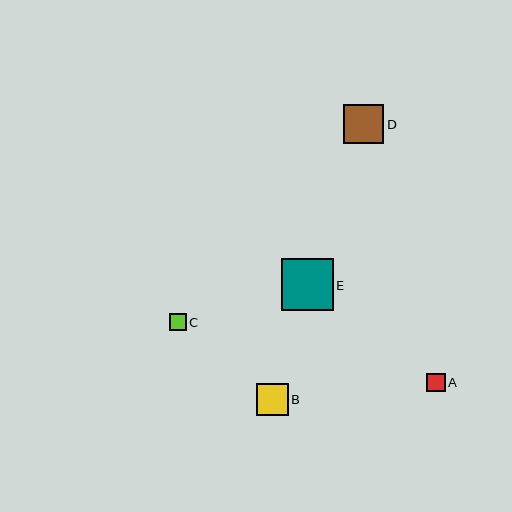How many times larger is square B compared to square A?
Square B is approximately 1.7 times the size of square A.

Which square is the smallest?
Square C is the smallest with a size of approximately 17 pixels.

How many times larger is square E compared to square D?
Square E is approximately 1.3 times the size of square D.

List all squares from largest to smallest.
From largest to smallest: E, D, B, A, C.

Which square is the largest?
Square E is the largest with a size of approximately 51 pixels.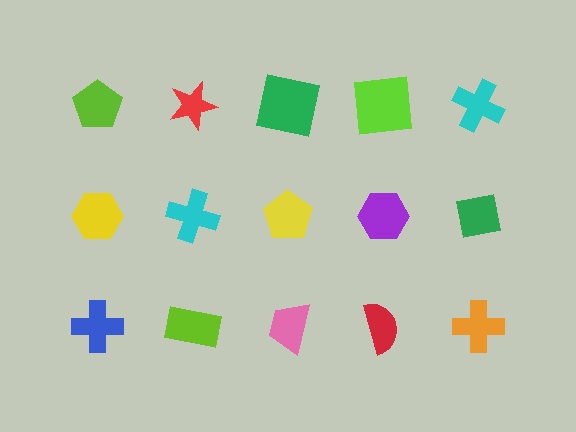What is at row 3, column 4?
A red semicircle.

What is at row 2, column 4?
A purple hexagon.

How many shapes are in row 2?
5 shapes.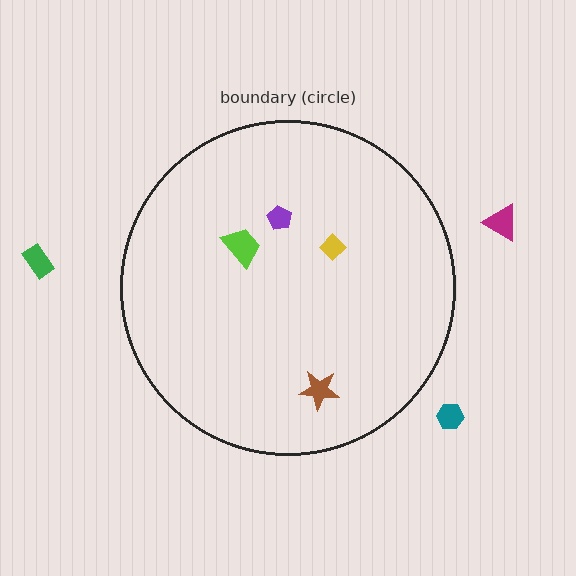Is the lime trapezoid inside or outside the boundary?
Inside.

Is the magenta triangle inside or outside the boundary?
Outside.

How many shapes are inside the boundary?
4 inside, 3 outside.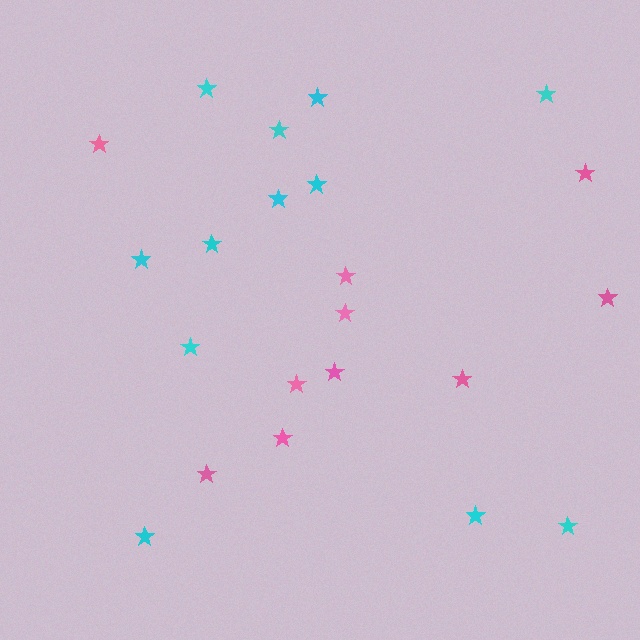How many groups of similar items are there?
There are 2 groups: one group of cyan stars (12) and one group of pink stars (10).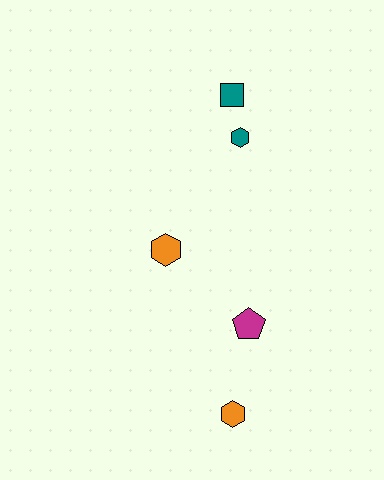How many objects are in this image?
There are 5 objects.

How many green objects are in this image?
There are no green objects.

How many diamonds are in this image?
There are no diamonds.